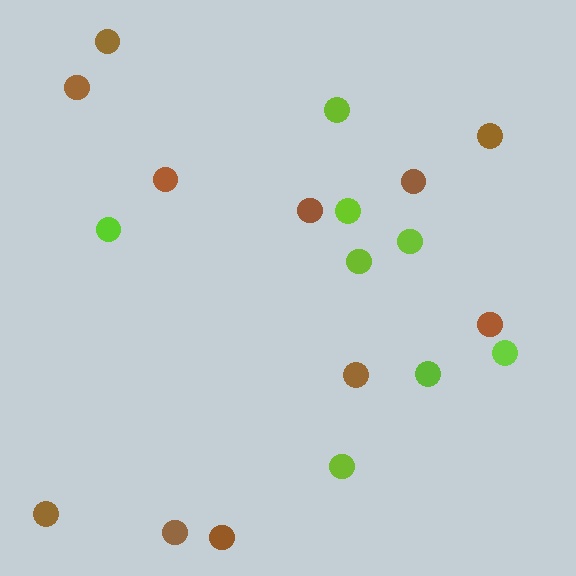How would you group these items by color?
There are 2 groups: one group of brown circles (11) and one group of lime circles (8).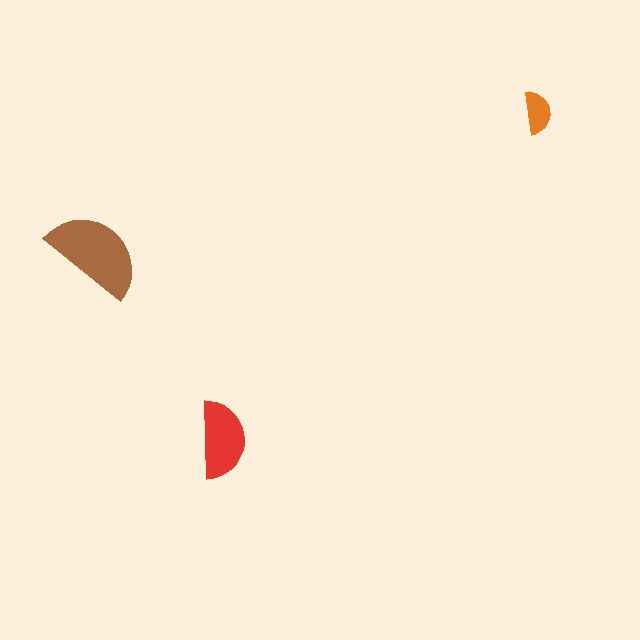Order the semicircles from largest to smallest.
the brown one, the red one, the orange one.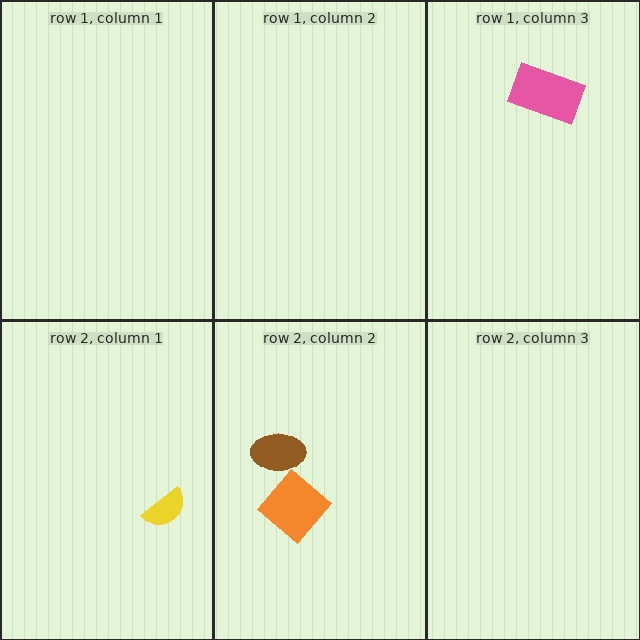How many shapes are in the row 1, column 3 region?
1.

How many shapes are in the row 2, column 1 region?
1.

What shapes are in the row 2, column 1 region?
The yellow semicircle.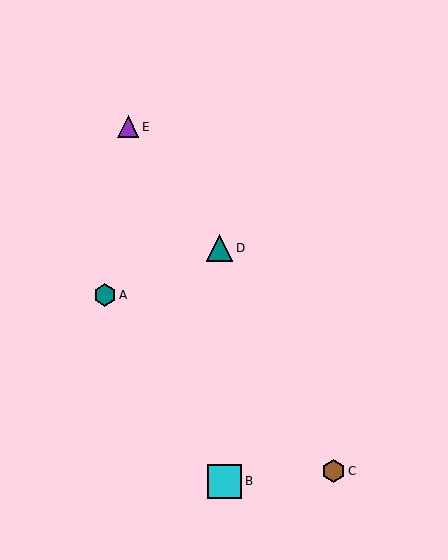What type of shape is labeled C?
Shape C is a brown hexagon.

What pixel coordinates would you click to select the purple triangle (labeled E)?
Click at (128, 127) to select the purple triangle E.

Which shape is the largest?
The cyan square (labeled B) is the largest.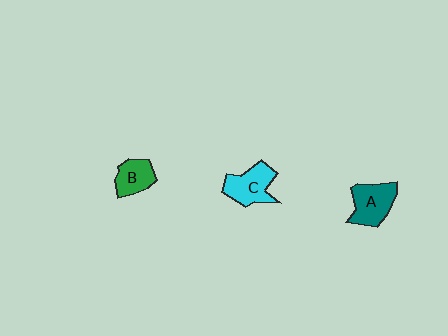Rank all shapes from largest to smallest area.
From largest to smallest: A (teal), C (cyan), B (green).